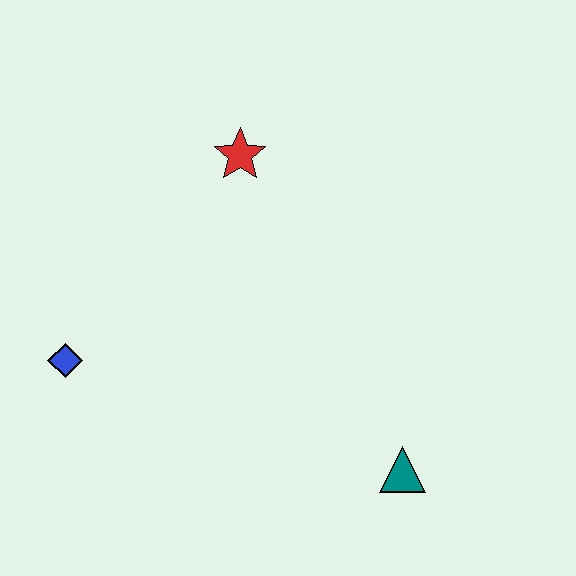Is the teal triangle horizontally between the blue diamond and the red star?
No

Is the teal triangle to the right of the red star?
Yes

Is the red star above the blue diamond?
Yes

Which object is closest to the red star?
The blue diamond is closest to the red star.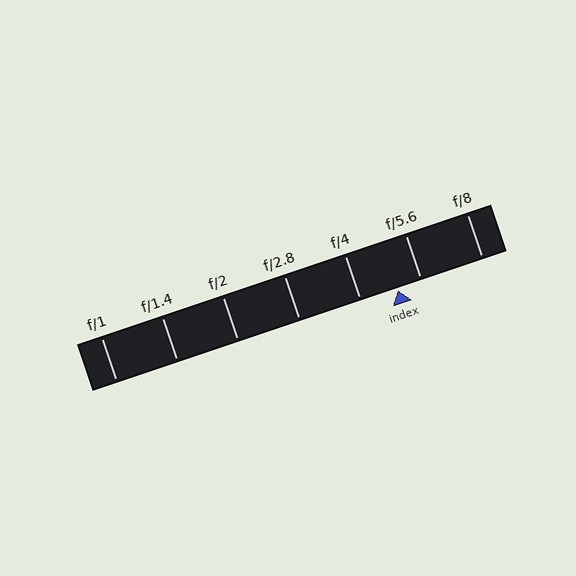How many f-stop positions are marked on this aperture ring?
There are 7 f-stop positions marked.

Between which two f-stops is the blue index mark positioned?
The index mark is between f/4 and f/5.6.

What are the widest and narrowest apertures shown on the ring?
The widest aperture shown is f/1 and the narrowest is f/8.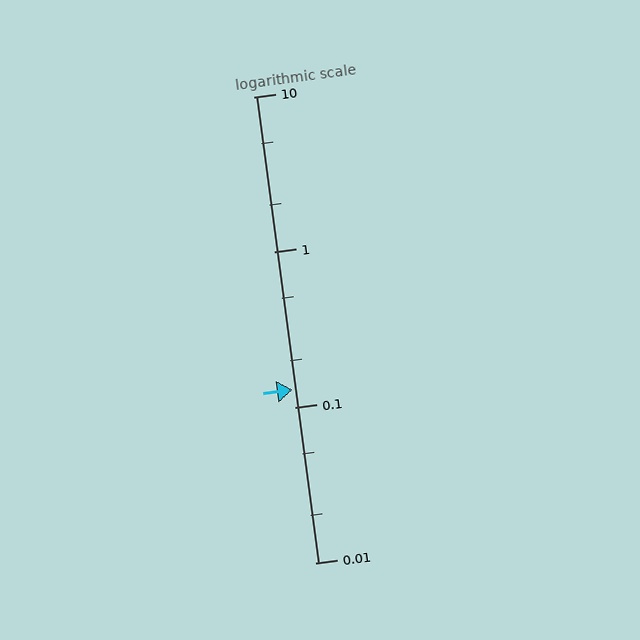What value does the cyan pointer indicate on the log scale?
The pointer indicates approximately 0.13.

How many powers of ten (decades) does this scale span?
The scale spans 3 decades, from 0.01 to 10.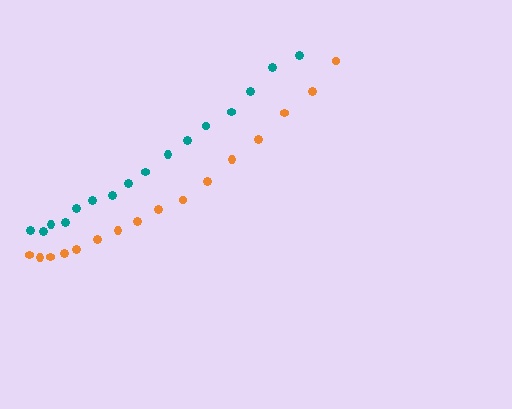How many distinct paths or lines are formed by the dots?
There are 2 distinct paths.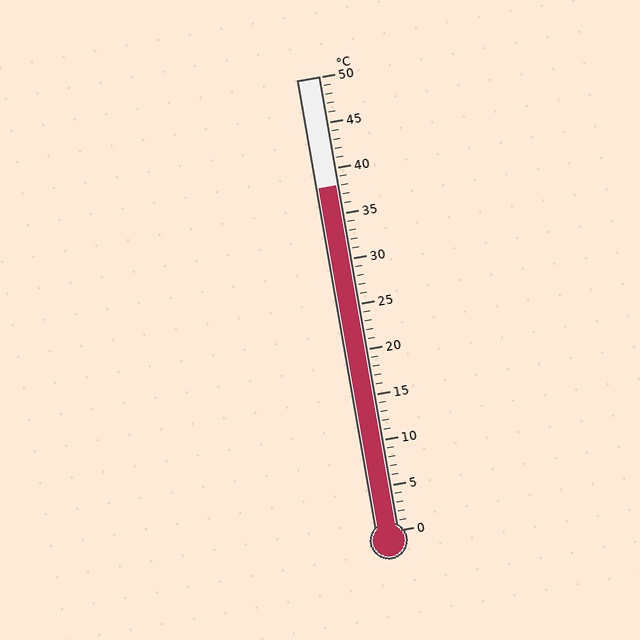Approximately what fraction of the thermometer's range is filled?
The thermometer is filled to approximately 75% of its range.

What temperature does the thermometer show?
The thermometer shows approximately 38°C.